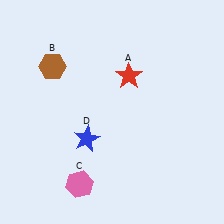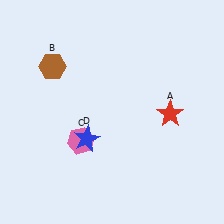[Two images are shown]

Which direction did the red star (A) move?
The red star (A) moved right.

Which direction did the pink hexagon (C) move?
The pink hexagon (C) moved up.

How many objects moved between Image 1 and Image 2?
2 objects moved between the two images.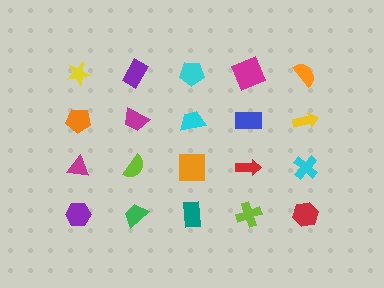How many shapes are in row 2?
5 shapes.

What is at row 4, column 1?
A purple hexagon.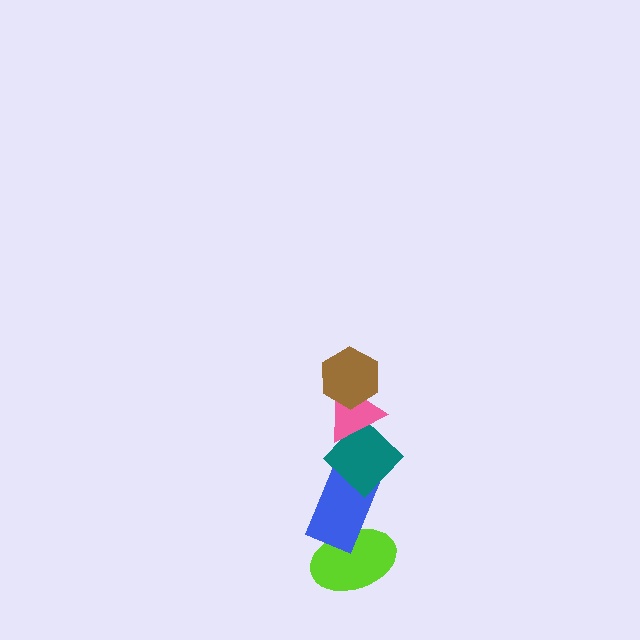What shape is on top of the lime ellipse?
The blue rectangle is on top of the lime ellipse.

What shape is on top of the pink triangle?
The brown hexagon is on top of the pink triangle.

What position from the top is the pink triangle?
The pink triangle is 2nd from the top.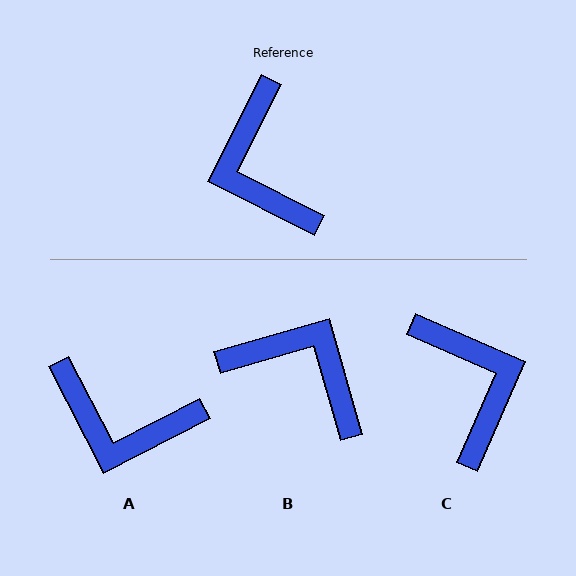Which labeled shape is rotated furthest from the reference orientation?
C, about 177 degrees away.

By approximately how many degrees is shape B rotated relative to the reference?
Approximately 137 degrees clockwise.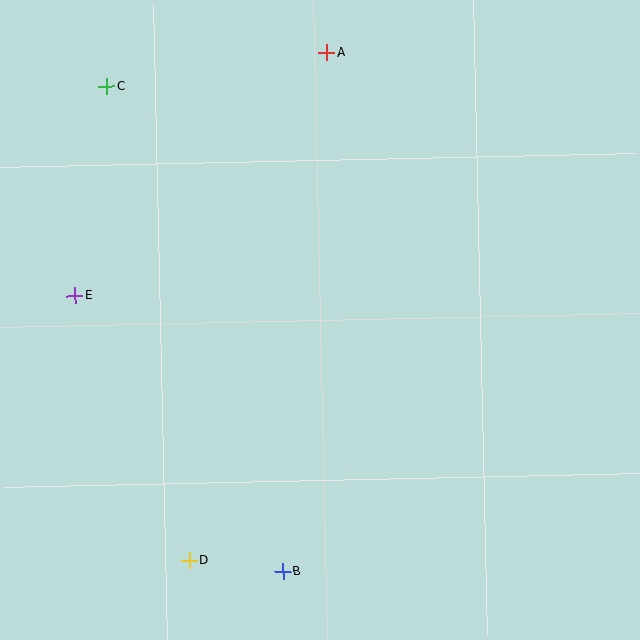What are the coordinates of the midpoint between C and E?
The midpoint between C and E is at (91, 191).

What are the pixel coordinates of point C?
Point C is at (107, 86).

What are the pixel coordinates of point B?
Point B is at (283, 571).